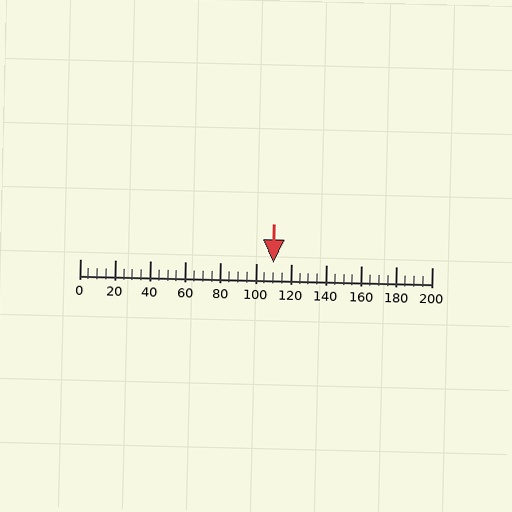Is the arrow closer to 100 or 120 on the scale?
The arrow is closer to 120.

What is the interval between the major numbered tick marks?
The major tick marks are spaced 20 units apart.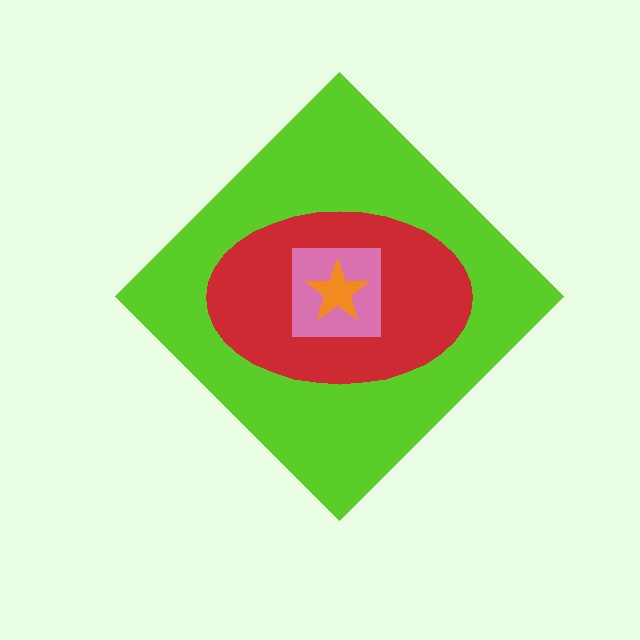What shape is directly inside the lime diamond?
The red ellipse.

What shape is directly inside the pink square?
The orange star.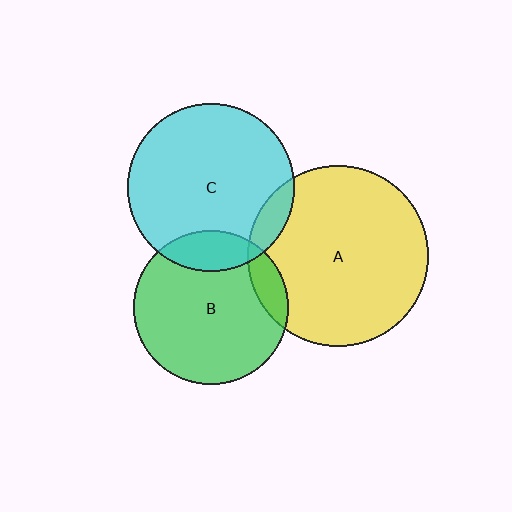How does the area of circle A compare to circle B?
Approximately 1.4 times.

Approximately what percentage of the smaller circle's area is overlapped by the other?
Approximately 10%.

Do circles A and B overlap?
Yes.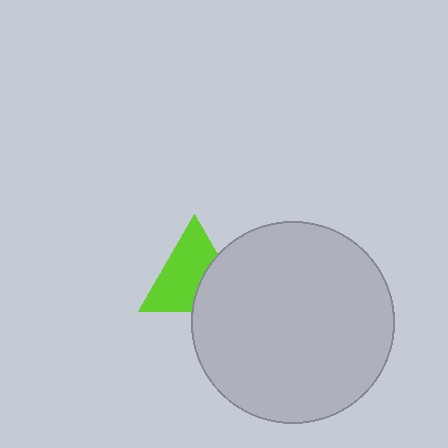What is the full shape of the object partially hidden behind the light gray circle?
The partially hidden object is a lime triangle.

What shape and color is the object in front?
The object in front is a light gray circle.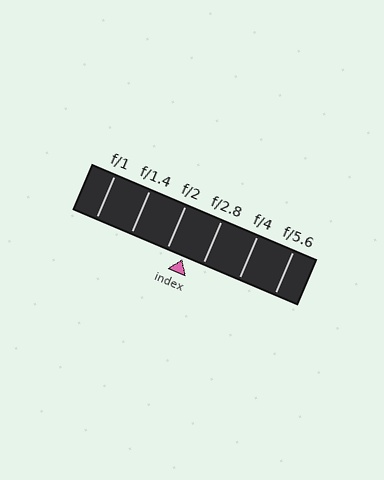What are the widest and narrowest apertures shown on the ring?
The widest aperture shown is f/1 and the narrowest is f/5.6.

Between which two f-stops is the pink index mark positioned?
The index mark is between f/2 and f/2.8.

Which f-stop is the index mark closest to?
The index mark is closest to f/2.